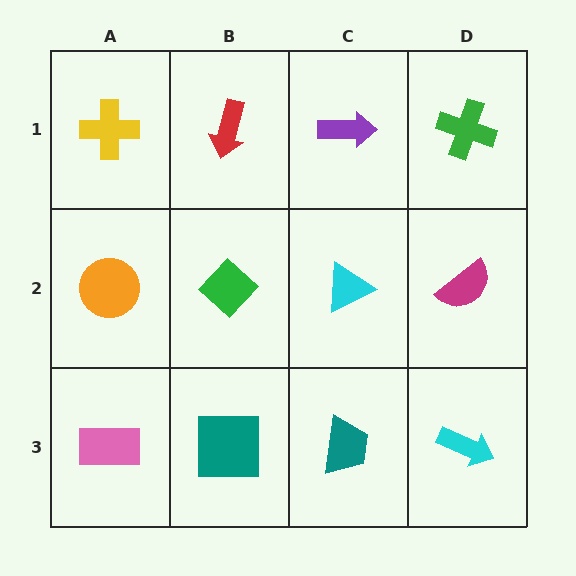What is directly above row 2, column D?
A green cross.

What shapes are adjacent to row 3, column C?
A cyan triangle (row 2, column C), a teal square (row 3, column B), a cyan arrow (row 3, column D).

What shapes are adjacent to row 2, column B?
A red arrow (row 1, column B), a teal square (row 3, column B), an orange circle (row 2, column A), a cyan triangle (row 2, column C).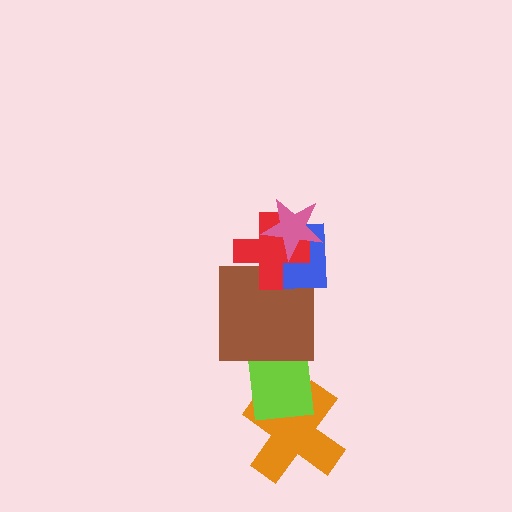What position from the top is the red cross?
The red cross is 2nd from the top.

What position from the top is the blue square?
The blue square is 3rd from the top.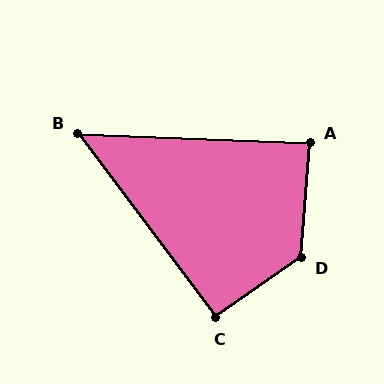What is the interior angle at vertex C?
Approximately 92 degrees (approximately right).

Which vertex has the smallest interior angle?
B, at approximately 51 degrees.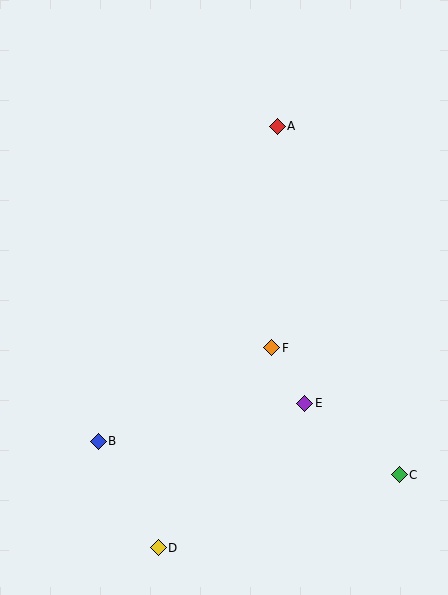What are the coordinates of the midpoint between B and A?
The midpoint between B and A is at (188, 284).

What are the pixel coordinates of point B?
Point B is at (98, 441).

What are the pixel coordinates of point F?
Point F is at (272, 348).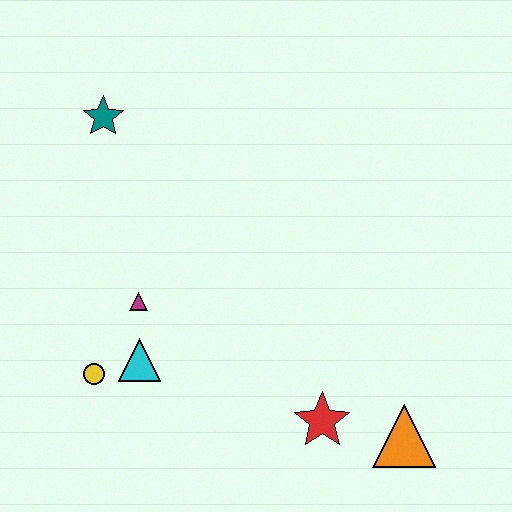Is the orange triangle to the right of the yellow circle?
Yes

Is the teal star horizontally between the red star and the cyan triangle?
No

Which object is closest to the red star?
The orange triangle is closest to the red star.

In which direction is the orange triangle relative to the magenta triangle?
The orange triangle is to the right of the magenta triangle.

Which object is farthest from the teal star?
The orange triangle is farthest from the teal star.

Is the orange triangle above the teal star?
No